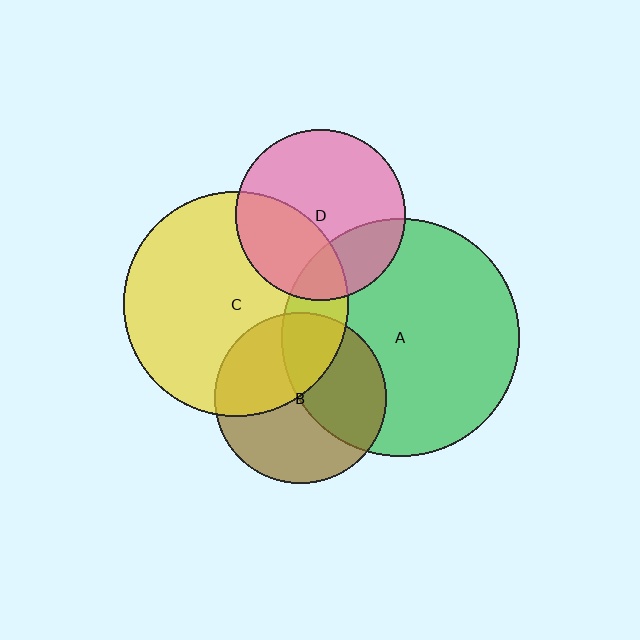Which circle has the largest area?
Circle A (green).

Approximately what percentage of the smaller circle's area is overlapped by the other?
Approximately 20%.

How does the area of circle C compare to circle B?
Approximately 1.7 times.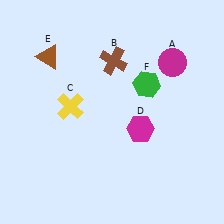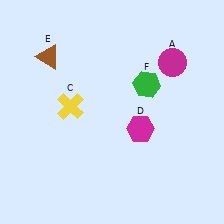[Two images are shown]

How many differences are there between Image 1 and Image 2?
There is 1 difference between the two images.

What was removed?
The brown cross (B) was removed in Image 2.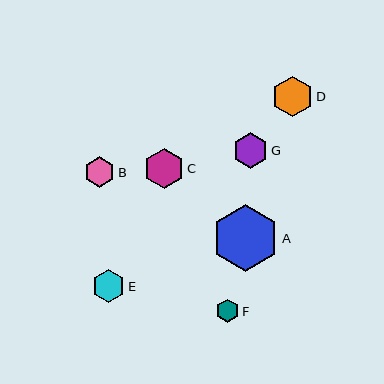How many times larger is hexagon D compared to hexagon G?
Hexagon D is approximately 1.1 times the size of hexagon G.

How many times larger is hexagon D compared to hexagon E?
Hexagon D is approximately 1.2 times the size of hexagon E.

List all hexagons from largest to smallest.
From largest to smallest: A, D, C, G, E, B, F.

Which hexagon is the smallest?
Hexagon F is the smallest with a size of approximately 23 pixels.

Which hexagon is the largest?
Hexagon A is the largest with a size of approximately 67 pixels.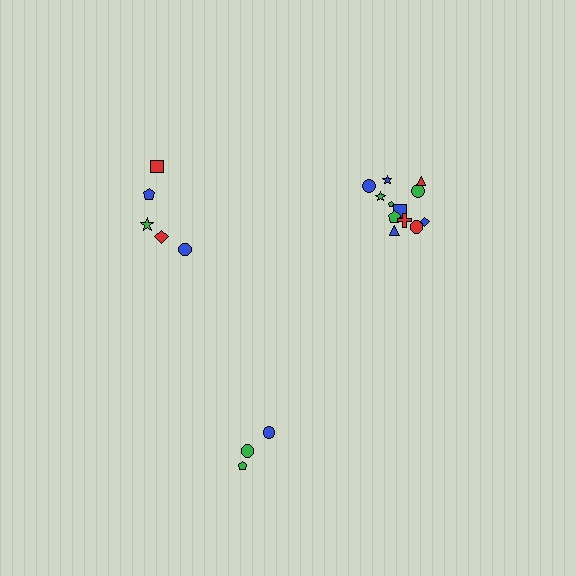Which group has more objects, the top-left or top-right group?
The top-right group.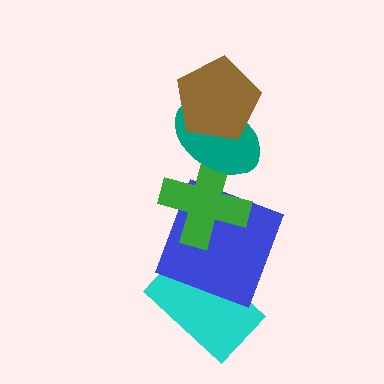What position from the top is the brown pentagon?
The brown pentagon is 1st from the top.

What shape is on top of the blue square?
The green cross is on top of the blue square.